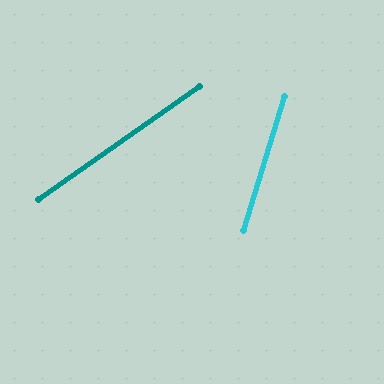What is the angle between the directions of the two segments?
Approximately 38 degrees.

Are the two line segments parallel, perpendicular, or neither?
Neither parallel nor perpendicular — they differ by about 38°.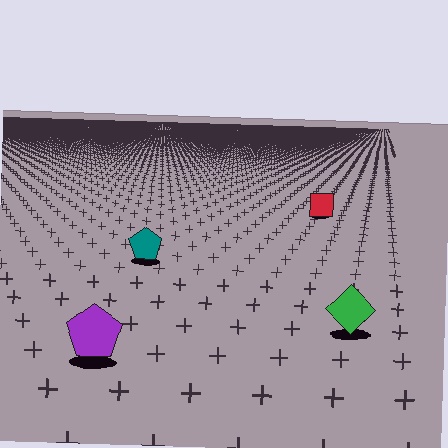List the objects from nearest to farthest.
From nearest to farthest: the purple pentagon, the green diamond, the teal pentagon, the red square.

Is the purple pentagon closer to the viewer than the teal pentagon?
Yes. The purple pentagon is closer — you can tell from the texture gradient: the ground texture is coarser near it.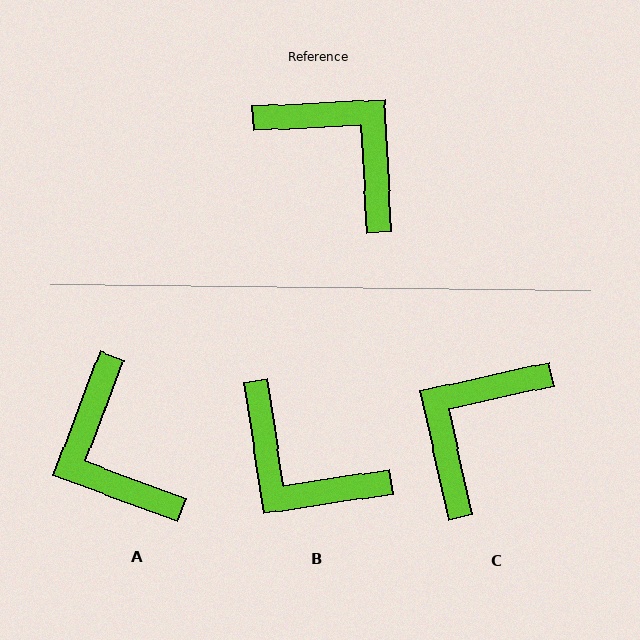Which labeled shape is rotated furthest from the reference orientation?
B, about 174 degrees away.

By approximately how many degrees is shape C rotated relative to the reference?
Approximately 100 degrees counter-clockwise.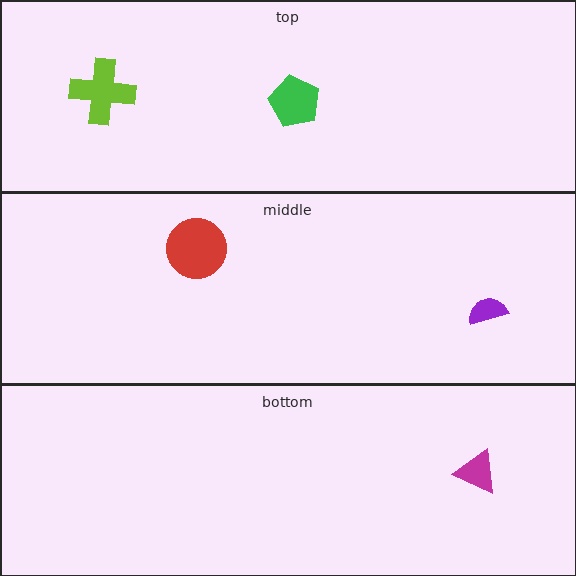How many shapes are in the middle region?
2.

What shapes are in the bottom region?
The magenta triangle.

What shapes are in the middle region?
The purple semicircle, the red circle.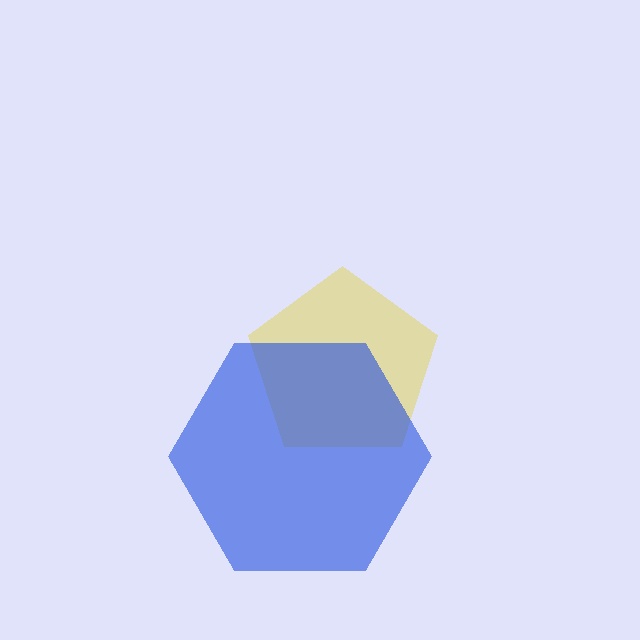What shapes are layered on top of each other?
The layered shapes are: a yellow pentagon, a blue hexagon.